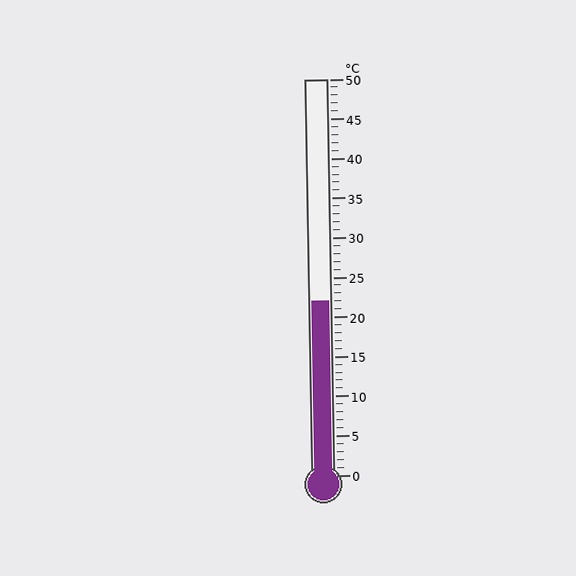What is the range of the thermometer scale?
The thermometer scale ranges from 0°C to 50°C.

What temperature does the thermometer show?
The thermometer shows approximately 22°C.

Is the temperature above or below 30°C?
The temperature is below 30°C.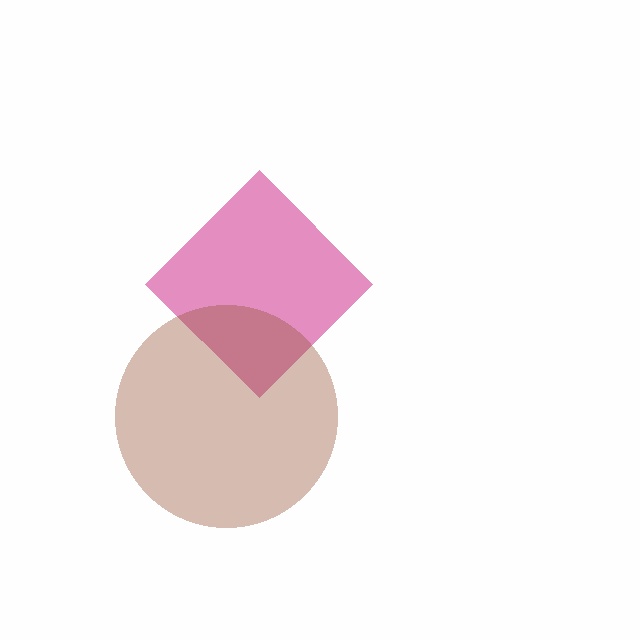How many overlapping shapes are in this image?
There are 2 overlapping shapes in the image.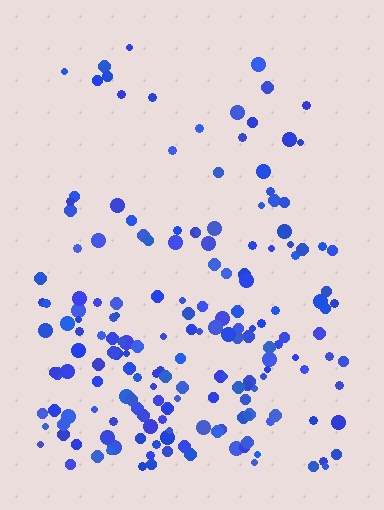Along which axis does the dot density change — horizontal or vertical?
Vertical.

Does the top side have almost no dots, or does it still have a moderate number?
Still a moderate number, just noticeably fewer than the bottom.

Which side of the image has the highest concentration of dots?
The bottom.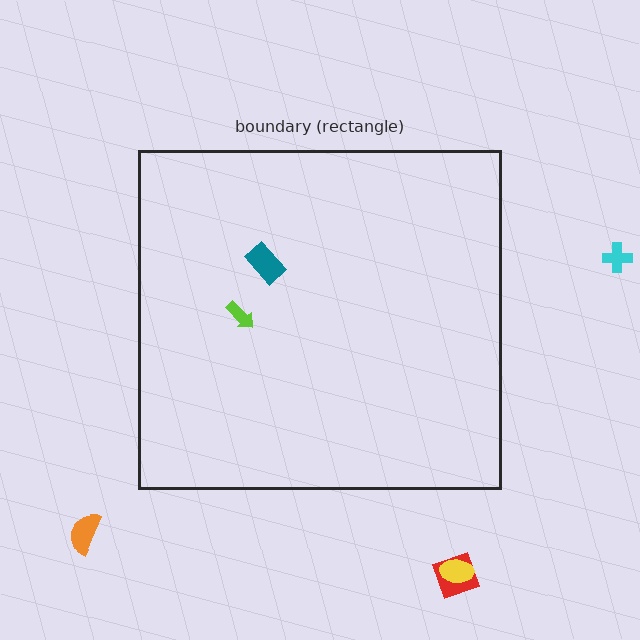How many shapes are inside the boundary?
2 inside, 4 outside.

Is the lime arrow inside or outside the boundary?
Inside.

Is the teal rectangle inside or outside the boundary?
Inside.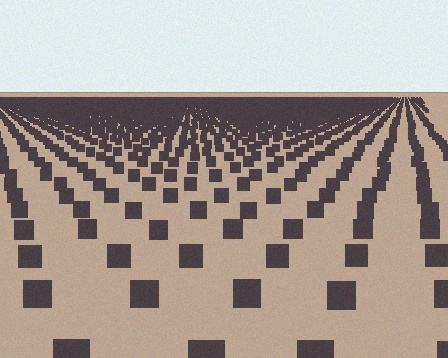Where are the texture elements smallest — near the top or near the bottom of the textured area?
Near the top.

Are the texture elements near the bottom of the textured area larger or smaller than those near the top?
Larger. Near the bottom, elements are closer to the viewer and appear at a bigger on-screen size.